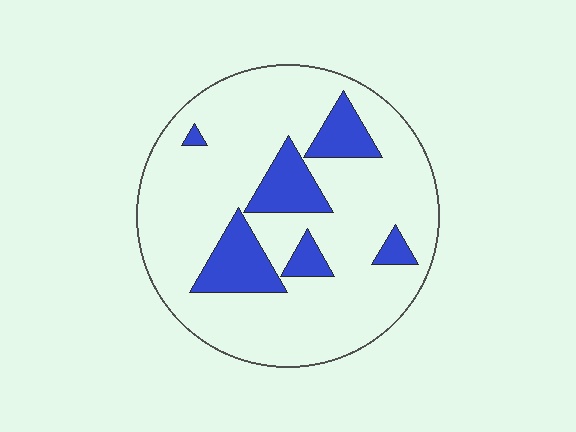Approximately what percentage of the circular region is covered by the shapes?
Approximately 20%.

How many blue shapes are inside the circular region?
6.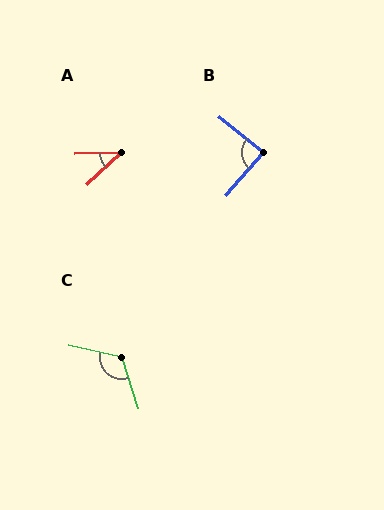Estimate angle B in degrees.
Approximately 88 degrees.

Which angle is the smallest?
A, at approximately 41 degrees.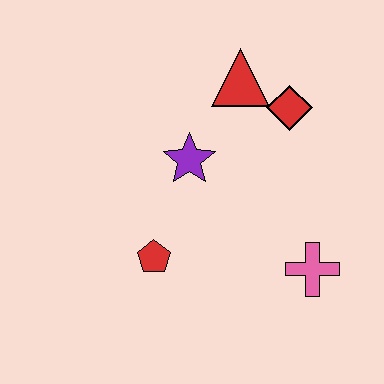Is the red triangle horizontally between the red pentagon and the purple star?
No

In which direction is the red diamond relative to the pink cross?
The red diamond is above the pink cross.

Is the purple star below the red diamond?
Yes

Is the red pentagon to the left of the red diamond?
Yes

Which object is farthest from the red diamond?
The red pentagon is farthest from the red diamond.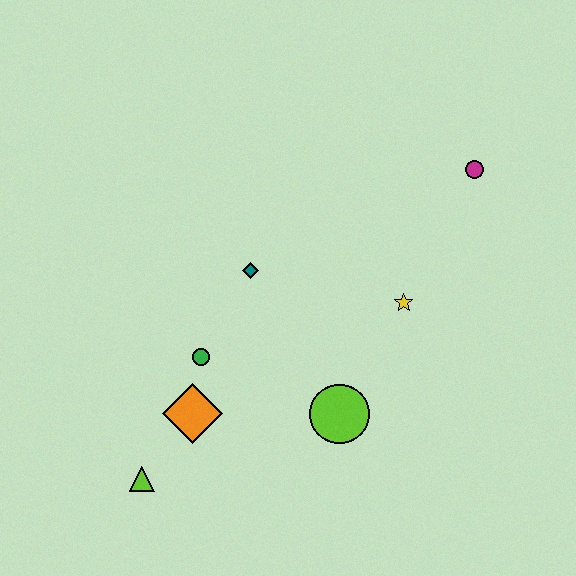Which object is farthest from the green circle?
The magenta circle is farthest from the green circle.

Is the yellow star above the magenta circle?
No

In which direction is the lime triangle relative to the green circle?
The lime triangle is below the green circle.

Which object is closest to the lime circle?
The yellow star is closest to the lime circle.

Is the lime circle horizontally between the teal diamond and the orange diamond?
No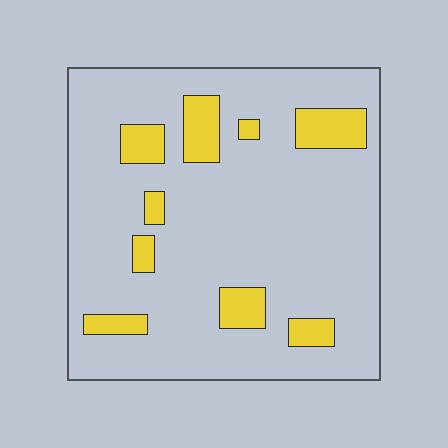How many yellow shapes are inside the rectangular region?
9.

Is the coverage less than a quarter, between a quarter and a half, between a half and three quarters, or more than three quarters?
Less than a quarter.